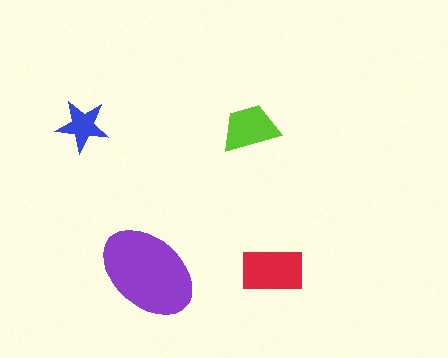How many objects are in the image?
There are 4 objects in the image.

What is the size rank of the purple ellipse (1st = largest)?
1st.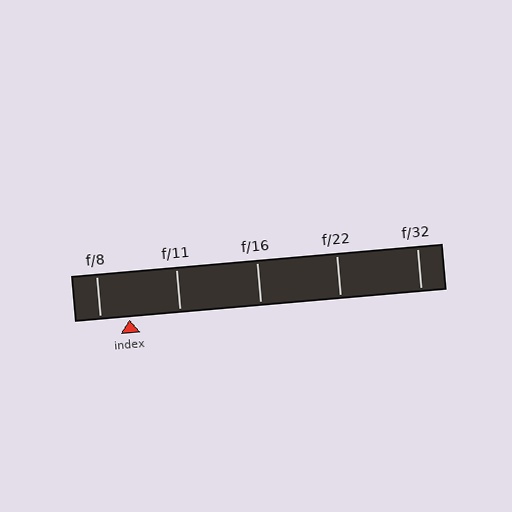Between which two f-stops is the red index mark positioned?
The index mark is between f/8 and f/11.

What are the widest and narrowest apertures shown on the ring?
The widest aperture shown is f/8 and the narrowest is f/32.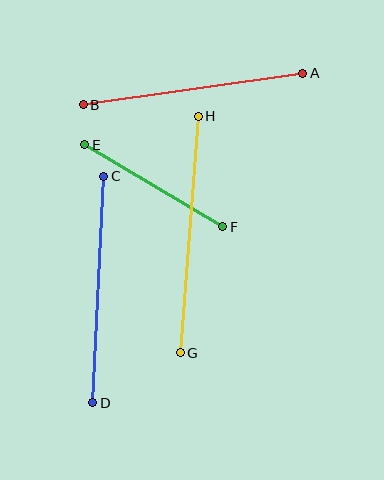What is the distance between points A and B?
The distance is approximately 222 pixels.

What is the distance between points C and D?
The distance is approximately 227 pixels.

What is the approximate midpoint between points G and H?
The midpoint is at approximately (189, 234) pixels.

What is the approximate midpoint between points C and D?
The midpoint is at approximately (98, 290) pixels.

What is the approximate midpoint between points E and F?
The midpoint is at approximately (154, 186) pixels.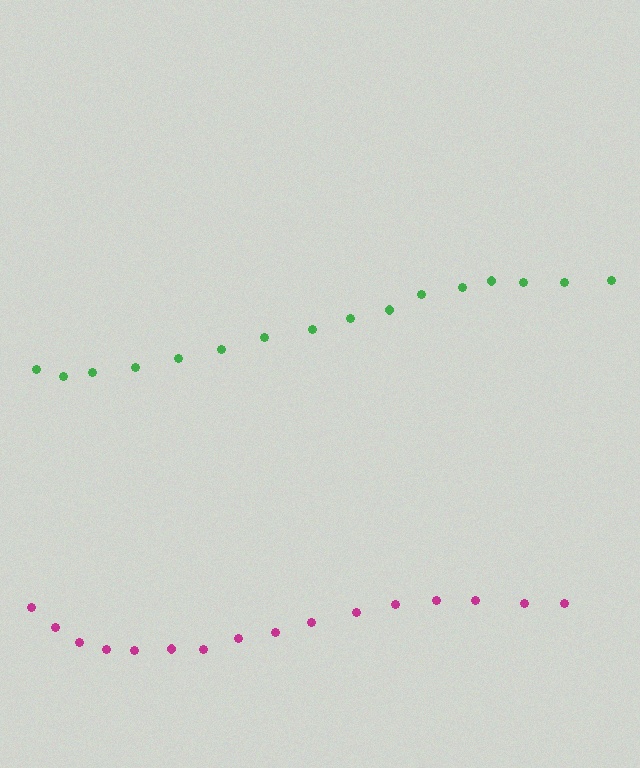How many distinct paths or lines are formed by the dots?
There are 2 distinct paths.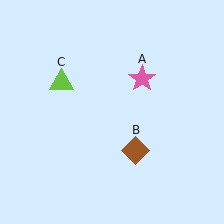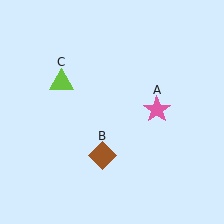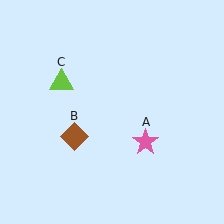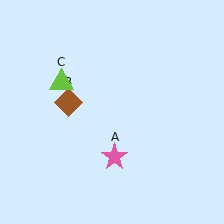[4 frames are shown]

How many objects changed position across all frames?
2 objects changed position: pink star (object A), brown diamond (object B).